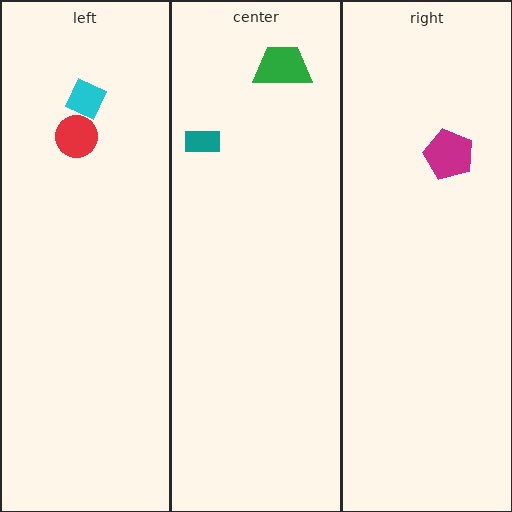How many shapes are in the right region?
1.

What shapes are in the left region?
The cyan diamond, the red circle.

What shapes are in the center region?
The teal rectangle, the green trapezoid.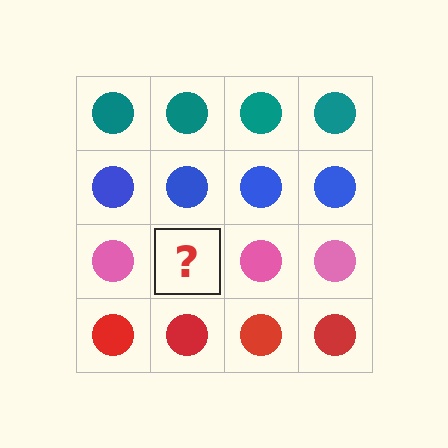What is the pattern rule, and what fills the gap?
The rule is that each row has a consistent color. The gap should be filled with a pink circle.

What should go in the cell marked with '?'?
The missing cell should contain a pink circle.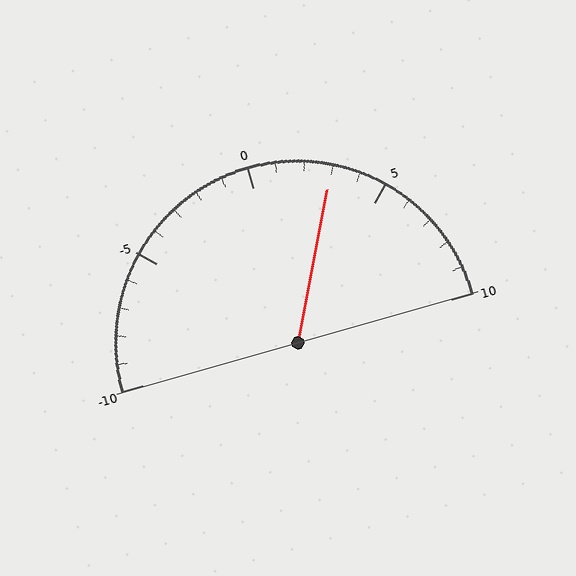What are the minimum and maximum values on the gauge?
The gauge ranges from -10 to 10.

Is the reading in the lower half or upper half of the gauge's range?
The reading is in the upper half of the range (-10 to 10).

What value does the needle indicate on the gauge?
The needle indicates approximately 3.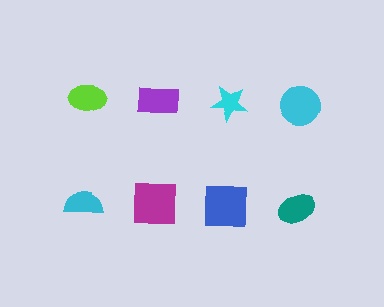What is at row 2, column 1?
A cyan semicircle.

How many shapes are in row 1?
4 shapes.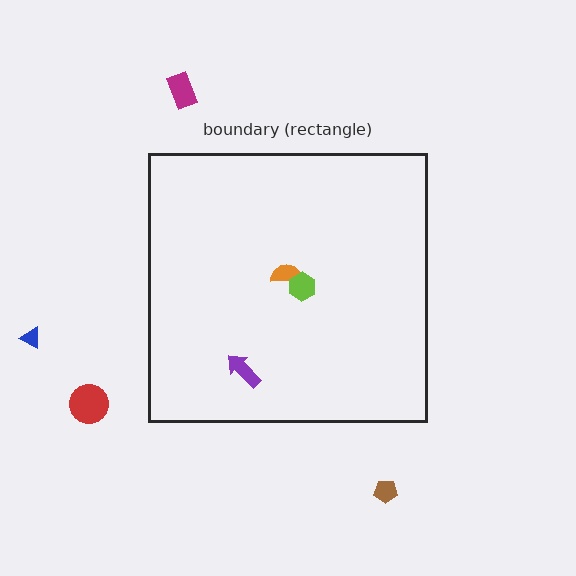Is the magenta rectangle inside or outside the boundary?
Outside.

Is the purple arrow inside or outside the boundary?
Inside.